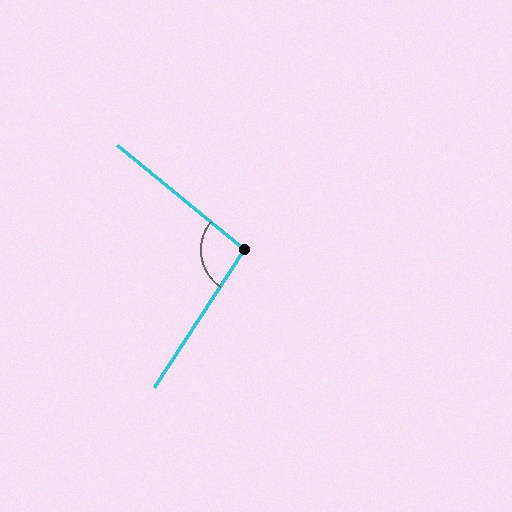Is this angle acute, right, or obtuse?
It is obtuse.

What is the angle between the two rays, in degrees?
Approximately 96 degrees.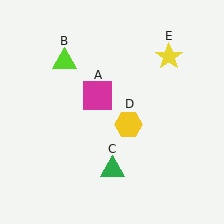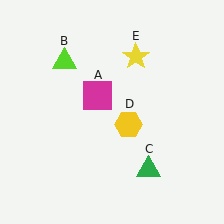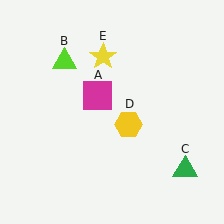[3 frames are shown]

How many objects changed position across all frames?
2 objects changed position: green triangle (object C), yellow star (object E).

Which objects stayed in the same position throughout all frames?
Magenta square (object A) and lime triangle (object B) and yellow hexagon (object D) remained stationary.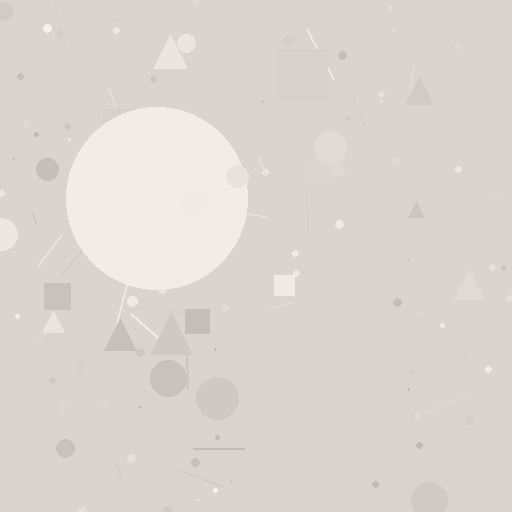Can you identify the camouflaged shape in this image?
The camouflaged shape is a circle.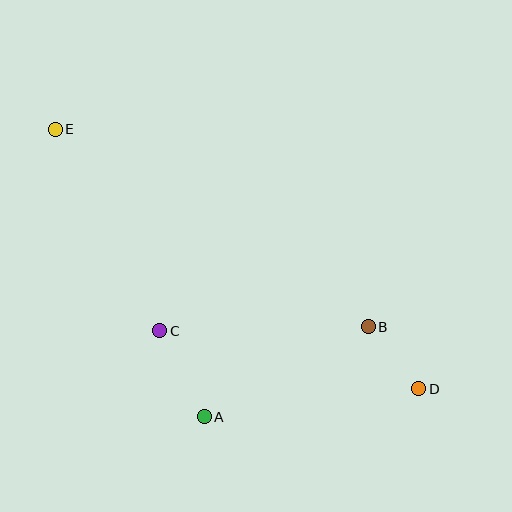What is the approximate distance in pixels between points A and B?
The distance between A and B is approximately 187 pixels.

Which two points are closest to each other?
Points B and D are closest to each other.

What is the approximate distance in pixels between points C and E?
The distance between C and E is approximately 227 pixels.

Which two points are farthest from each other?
Points D and E are farthest from each other.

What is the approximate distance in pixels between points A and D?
The distance between A and D is approximately 216 pixels.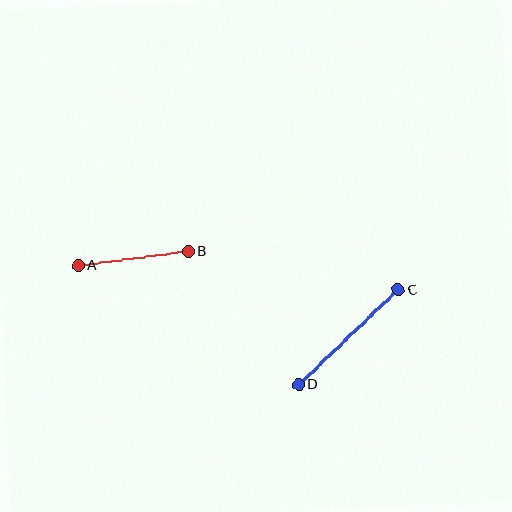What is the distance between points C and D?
The distance is approximately 137 pixels.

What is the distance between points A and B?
The distance is approximately 110 pixels.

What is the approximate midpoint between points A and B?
The midpoint is at approximately (133, 258) pixels.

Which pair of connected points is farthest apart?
Points C and D are farthest apart.